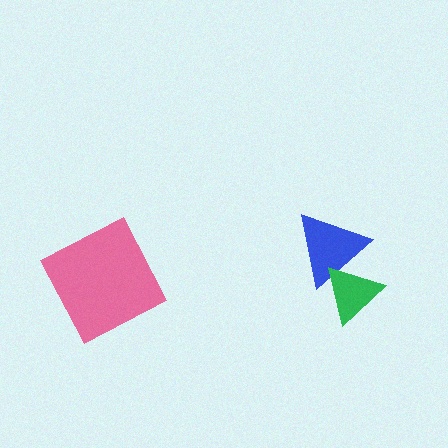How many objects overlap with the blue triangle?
1 object overlaps with the blue triangle.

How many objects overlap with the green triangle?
1 object overlaps with the green triangle.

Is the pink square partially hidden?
No, no other shape covers it.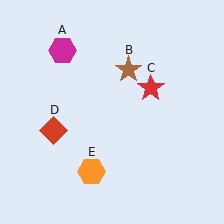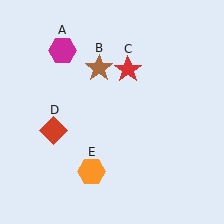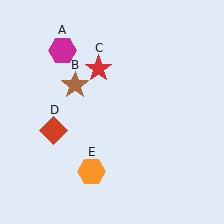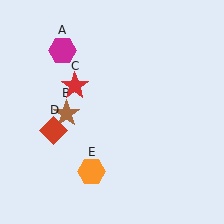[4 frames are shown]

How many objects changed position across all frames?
2 objects changed position: brown star (object B), red star (object C).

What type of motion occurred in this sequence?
The brown star (object B), red star (object C) rotated counterclockwise around the center of the scene.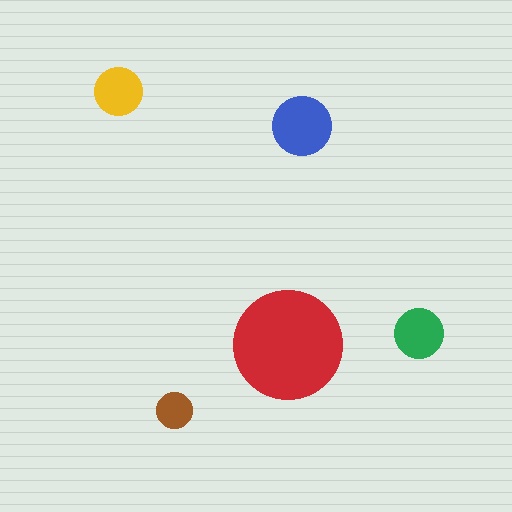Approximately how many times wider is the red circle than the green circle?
About 2 times wider.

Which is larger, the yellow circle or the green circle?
The green one.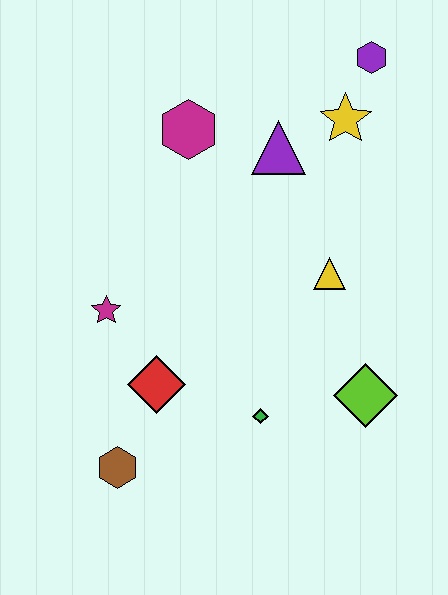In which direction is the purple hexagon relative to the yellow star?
The purple hexagon is above the yellow star.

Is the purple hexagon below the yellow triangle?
No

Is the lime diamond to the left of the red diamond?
No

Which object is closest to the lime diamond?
The green diamond is closest to the lime diamond.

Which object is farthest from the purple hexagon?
The brown hexagon is farthest from the purple hexagon.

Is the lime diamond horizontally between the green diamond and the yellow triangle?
No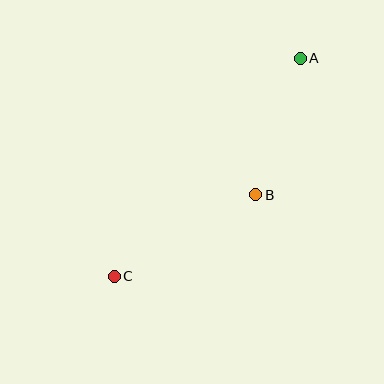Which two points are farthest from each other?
Points A and C are farthest from each other.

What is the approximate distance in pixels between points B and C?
The distance between B and C is approximately 163 pixels.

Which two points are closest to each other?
Points A and B are closest to each other.